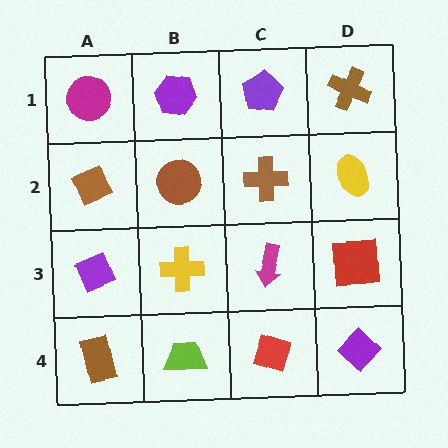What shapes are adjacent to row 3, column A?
A brown diamond (row 2, column A), a brown rectangle (row 4, column A), a yellow cross (row 3, column B).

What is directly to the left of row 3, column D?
A magenta arrow.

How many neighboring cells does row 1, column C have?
3.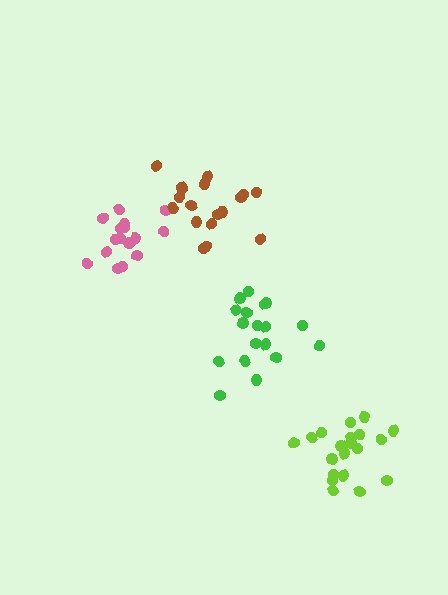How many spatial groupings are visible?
There are 4 spatial groupings.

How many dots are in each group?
Group 1: 20 dots, Group 2: 17 dots, Group 3: 18 dots, Group 4: 18 dots (73 total).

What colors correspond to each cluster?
The clusters are colored: lime, pink, brown, green.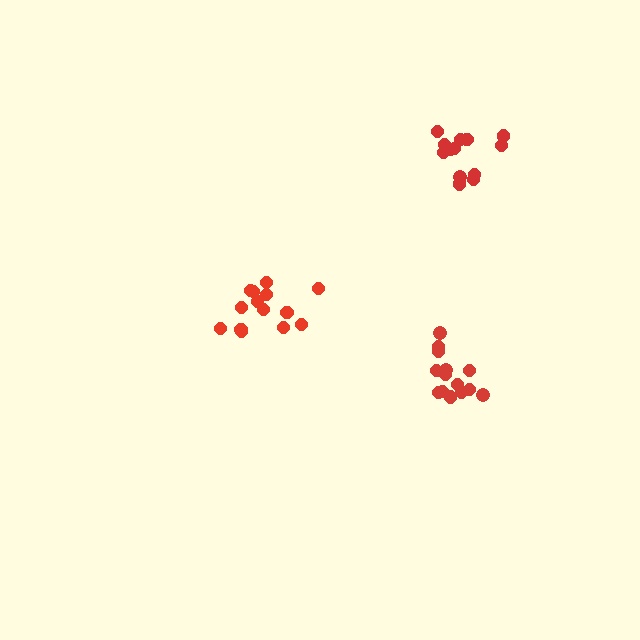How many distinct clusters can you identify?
There are 3 distinct clusters.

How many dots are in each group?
Group 1: 13 dots, Group 2: 14 dots, Group 3: 14 dots (41 total).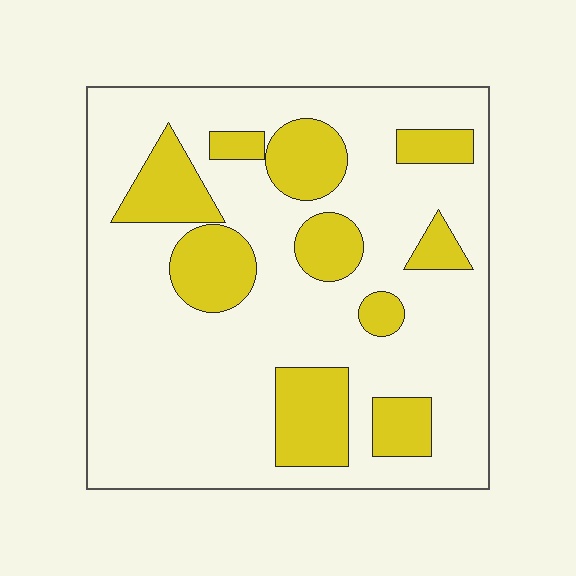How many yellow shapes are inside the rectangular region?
10.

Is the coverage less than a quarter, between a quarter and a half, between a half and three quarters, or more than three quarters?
Less than a quarter.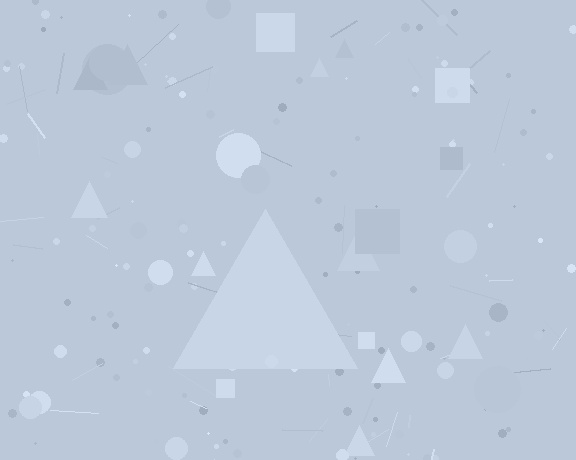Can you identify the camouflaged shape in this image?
The camouflaged shape is a triangle.